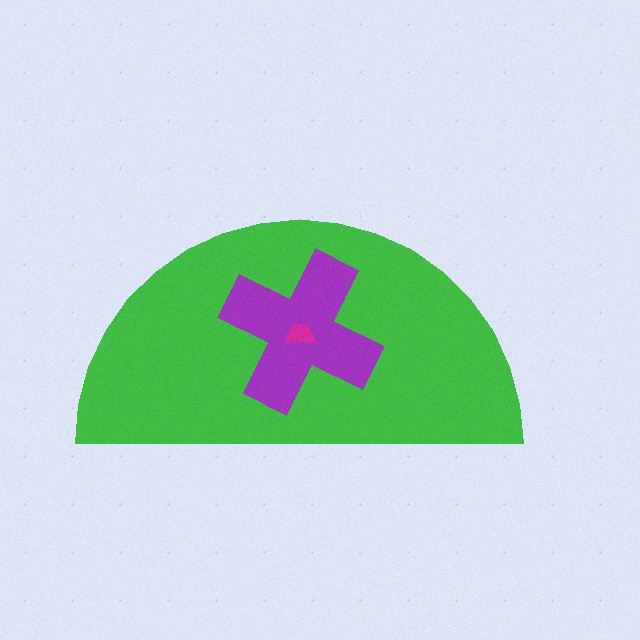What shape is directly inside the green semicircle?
The purple cross.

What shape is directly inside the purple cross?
The magenta trapezoid.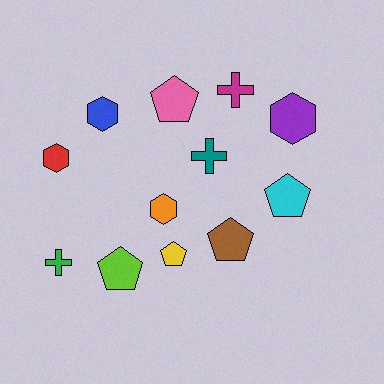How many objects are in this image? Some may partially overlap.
There are 12 objects.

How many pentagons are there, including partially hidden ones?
There are 5 pentagons.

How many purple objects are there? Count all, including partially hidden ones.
There is 1 purple object.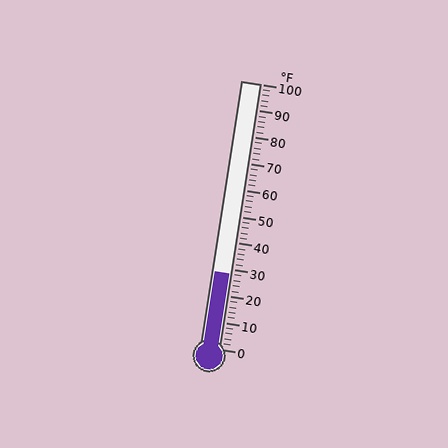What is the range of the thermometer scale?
The thermometer scale ranges from 0°F to 100°F.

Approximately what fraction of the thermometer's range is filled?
The thermometer is filled to approximately 30% of its range.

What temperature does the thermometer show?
The thermometer shows approximately 28°F.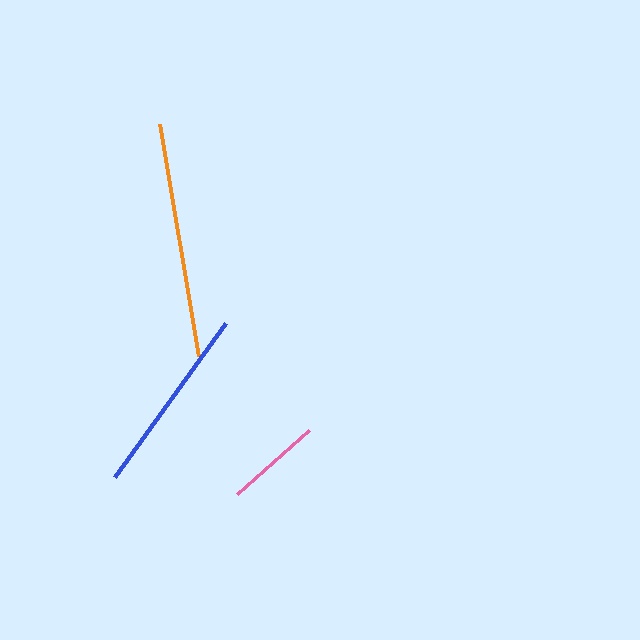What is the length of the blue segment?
The blue segment is approximately 190 pixels long.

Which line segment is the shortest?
The pink line is the shortest at approximately 96 pixels.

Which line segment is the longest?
The orange line is the longest at approximately 235 pixels.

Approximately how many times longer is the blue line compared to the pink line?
The blue line is approximately 2.0 times the length of the pink line.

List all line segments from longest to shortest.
From longest to shortest: orange, blue, pink.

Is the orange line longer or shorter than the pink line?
The orange line is longer than the pink line.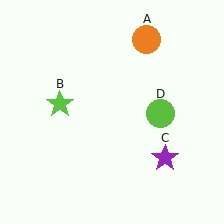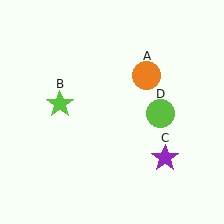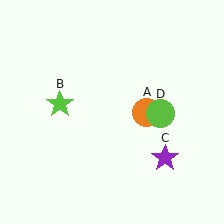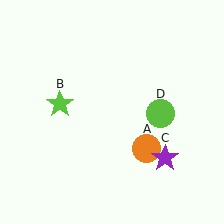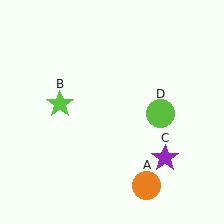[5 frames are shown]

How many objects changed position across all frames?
1 object changed position: orange circle (object A).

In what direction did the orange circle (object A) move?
The orange circle (object A) moved down.